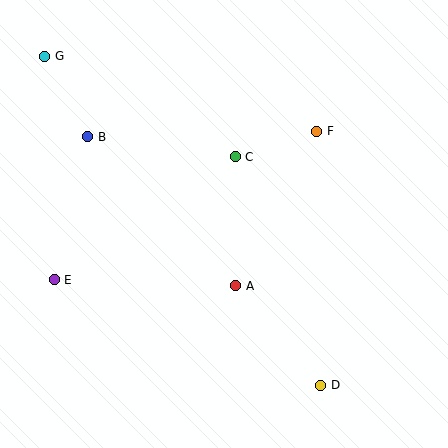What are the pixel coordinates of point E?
Point E is at (54, 280).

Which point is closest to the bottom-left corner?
Point E is closest to the bottom-left corner.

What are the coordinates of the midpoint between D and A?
The midpoint between D and A is at (278, 336).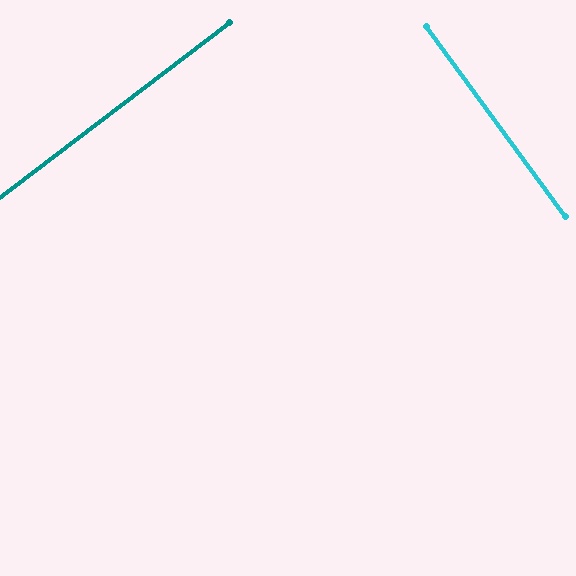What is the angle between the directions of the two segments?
Approximately 89 degrees.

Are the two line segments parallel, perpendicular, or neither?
Perpendicular — they meet at approximately 89°.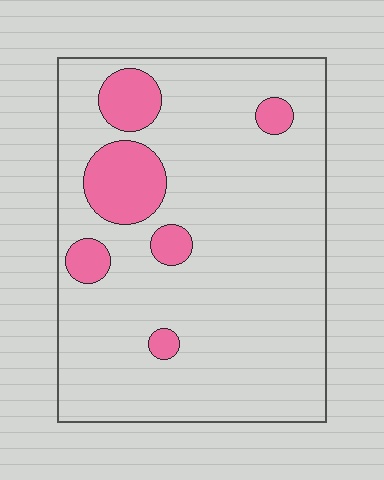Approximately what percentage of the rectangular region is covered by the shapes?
Approximately 15%.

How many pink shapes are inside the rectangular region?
6.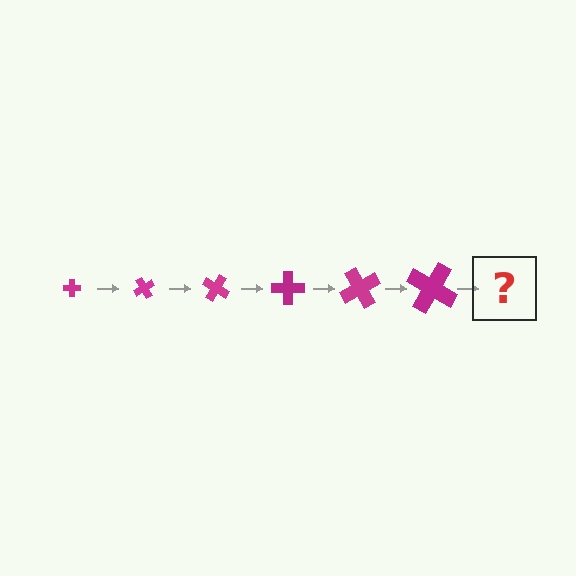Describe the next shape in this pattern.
It should be a cross, larger than the previous one and rotated 360 degrees from the start.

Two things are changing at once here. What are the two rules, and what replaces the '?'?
The two rules are that the cross grows larger each step and it rotates 60 degrees each step. The '?' should be a cross, larger than the previous one and rotated 360 degrees from the start.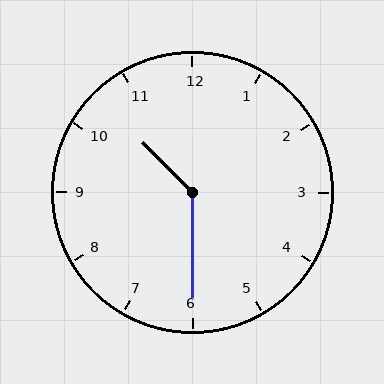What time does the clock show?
10:30.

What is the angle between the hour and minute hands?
Approximately 135 degrees.